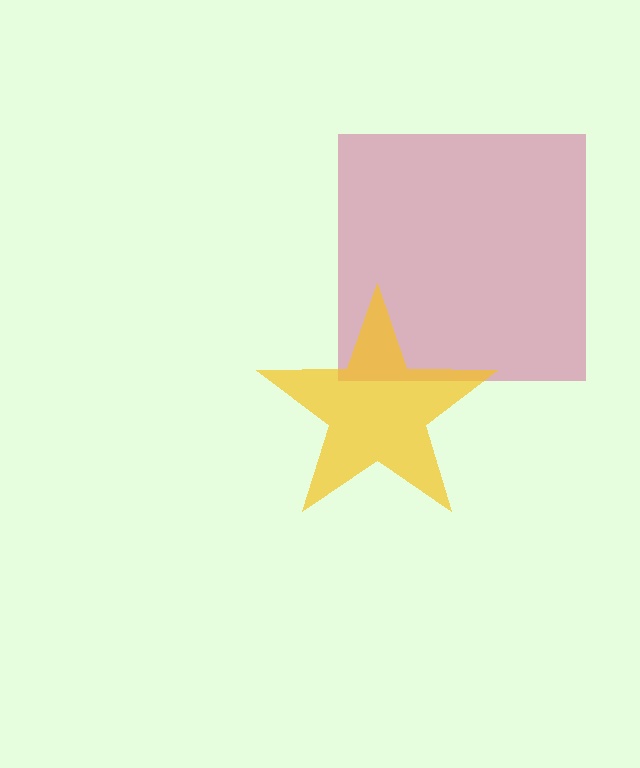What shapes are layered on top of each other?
The layered shapes are: a magenta square, a yellow star.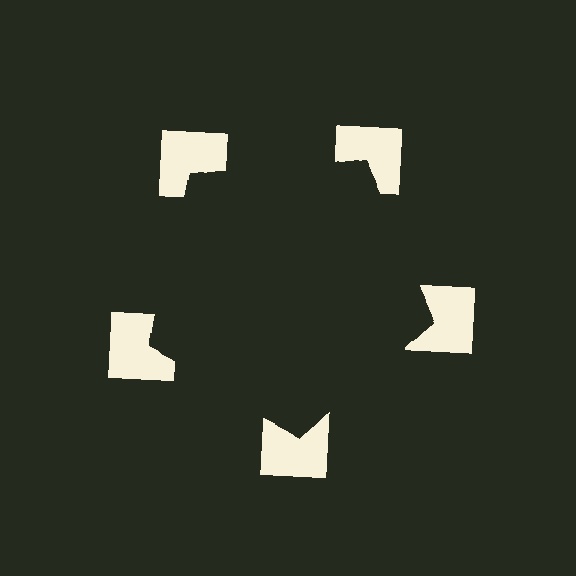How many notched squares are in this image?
There are 5 — one at each vertex of the illusory pentagon.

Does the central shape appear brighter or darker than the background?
It typically appears slightly darker than the background, even though no actual brightness change is drawn.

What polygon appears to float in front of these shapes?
An illusory pentagon — its edges are inferred from the aligned wedge cuts in the notched squares, not physically drawn.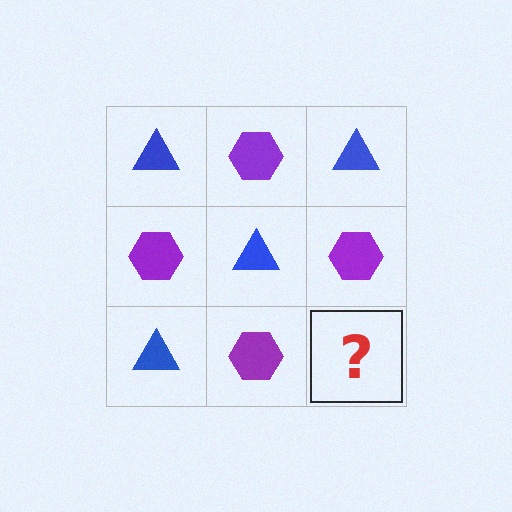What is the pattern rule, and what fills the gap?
The rule is that it alternates blue triangle and purple hexagon in a checkerboard pattern. The gap should be filled with a blue triangle.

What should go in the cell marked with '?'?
The missing cell should contain a blue triangle.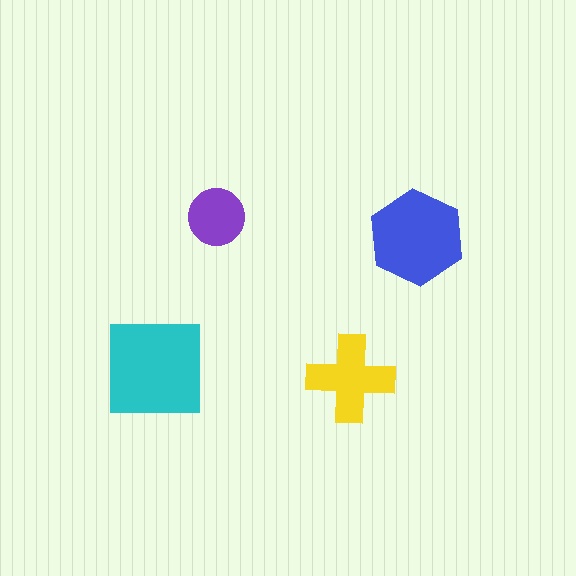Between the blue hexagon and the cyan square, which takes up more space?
The cyan square.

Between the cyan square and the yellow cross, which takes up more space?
The cyan square.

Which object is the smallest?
The purple circle.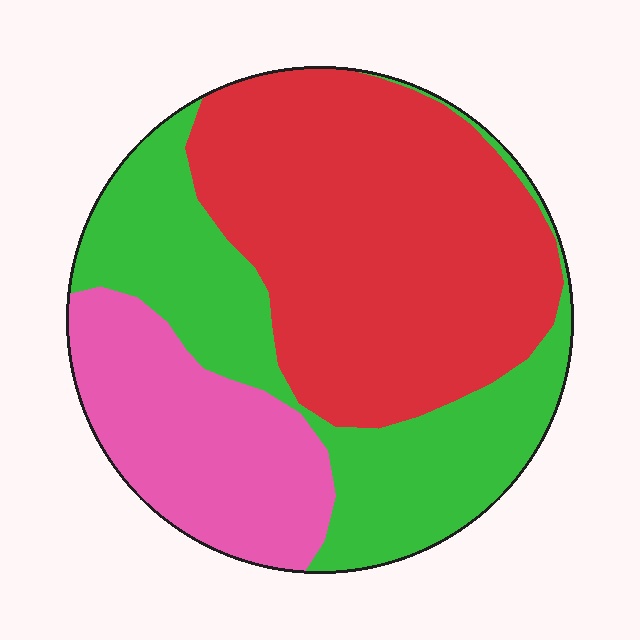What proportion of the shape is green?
Green takes up about one third (1/3) of the shape.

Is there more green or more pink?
Green.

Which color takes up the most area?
Red, at roughly 45%.